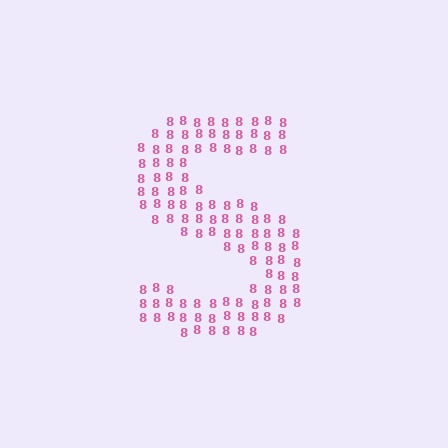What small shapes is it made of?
It is made of small digit 8's.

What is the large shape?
The large shape is the letter S.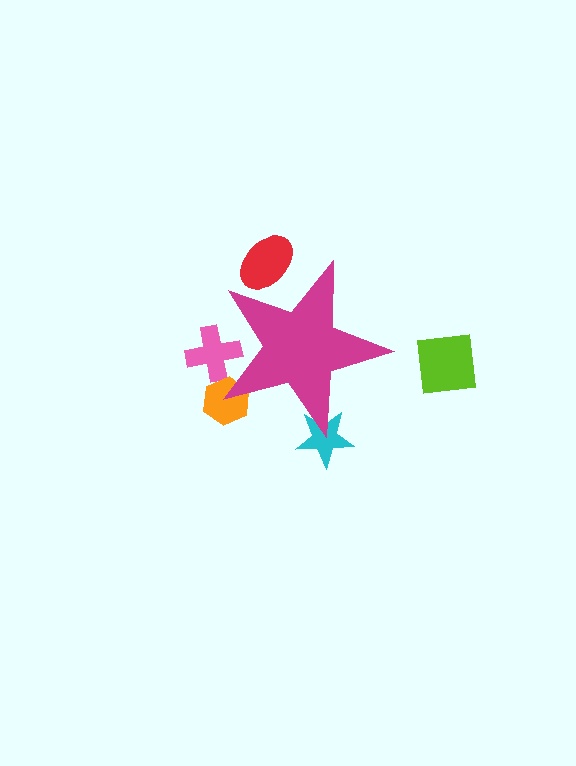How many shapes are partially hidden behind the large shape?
4 shapes are partially hidden.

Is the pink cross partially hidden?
Yes, the pink cross is partially hidden behind the magenta star.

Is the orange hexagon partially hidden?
Yes, the orange hexagon is partially hidden behind the magenta star.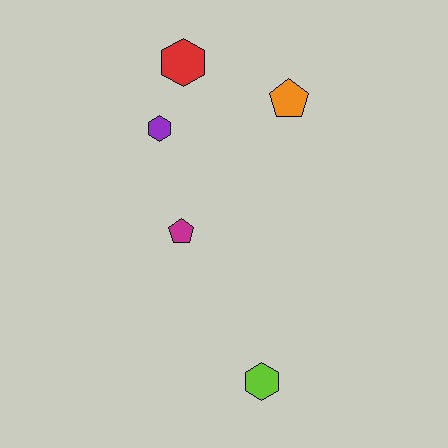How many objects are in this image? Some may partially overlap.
There are 5 objects.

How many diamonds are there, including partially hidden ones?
There are no diamonds.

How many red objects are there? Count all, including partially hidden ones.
There is 1 red object.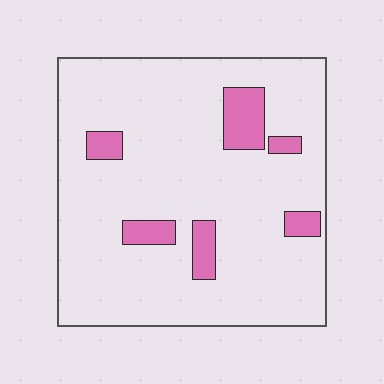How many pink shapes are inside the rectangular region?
6.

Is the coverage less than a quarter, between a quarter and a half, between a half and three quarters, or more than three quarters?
Less than a quarter.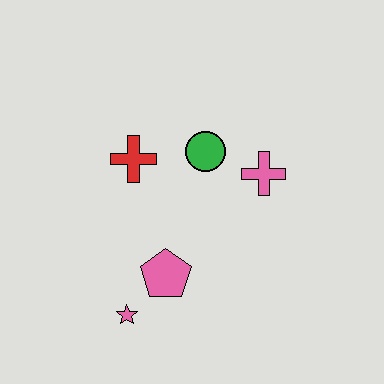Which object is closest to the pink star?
The pink pentagon is closest to the pink star.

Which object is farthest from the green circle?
The pink star is farthest from the green circle.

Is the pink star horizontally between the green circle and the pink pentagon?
No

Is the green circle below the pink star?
No